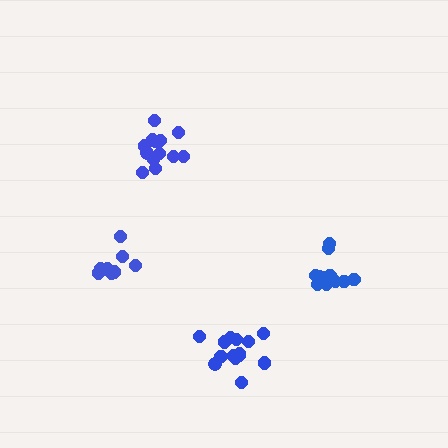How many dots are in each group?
Group 1: 8 dots, Group 2: 12 dots, Group 3: 14 dots, Group 4: 14 dots (48 total).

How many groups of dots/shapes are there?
There are 4 groups.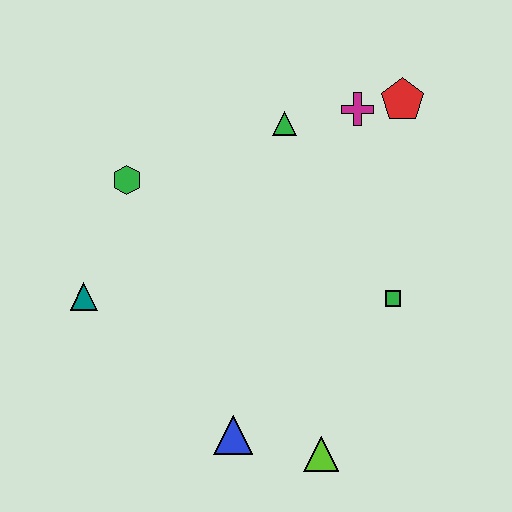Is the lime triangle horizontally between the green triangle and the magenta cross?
Yes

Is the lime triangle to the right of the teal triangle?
Yes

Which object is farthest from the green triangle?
The lime triangle is farthest from the green triangle.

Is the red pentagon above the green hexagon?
Yes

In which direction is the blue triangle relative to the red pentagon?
The blue triangle is below the red pentagon.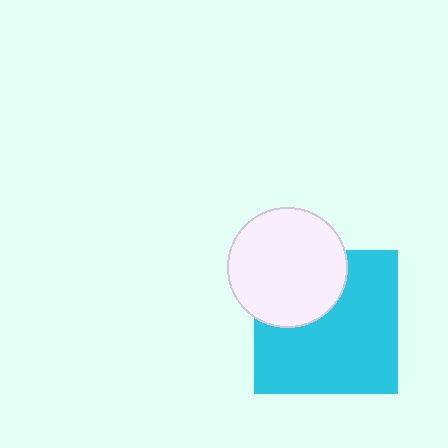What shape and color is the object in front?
The object in front is a white circle.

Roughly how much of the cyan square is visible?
Most of it is visible (roughly 69%).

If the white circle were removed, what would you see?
You would see the complete cyan square.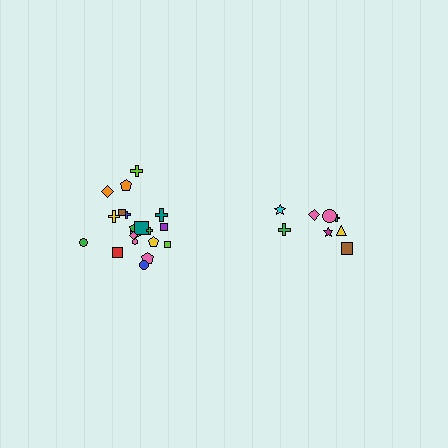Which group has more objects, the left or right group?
The left group.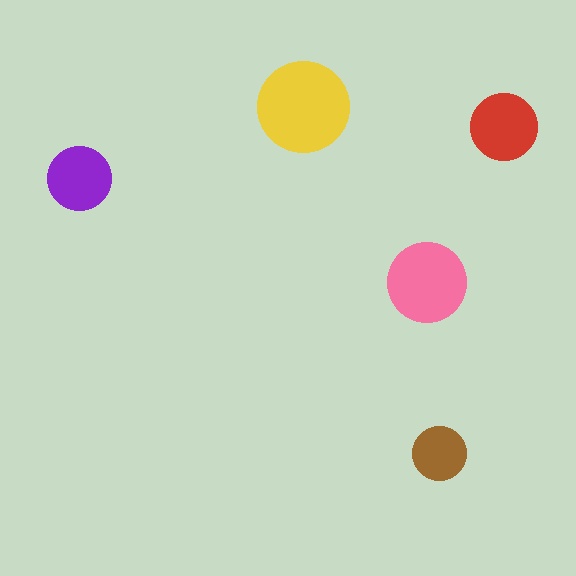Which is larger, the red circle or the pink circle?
The pink one.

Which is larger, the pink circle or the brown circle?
The pink one.